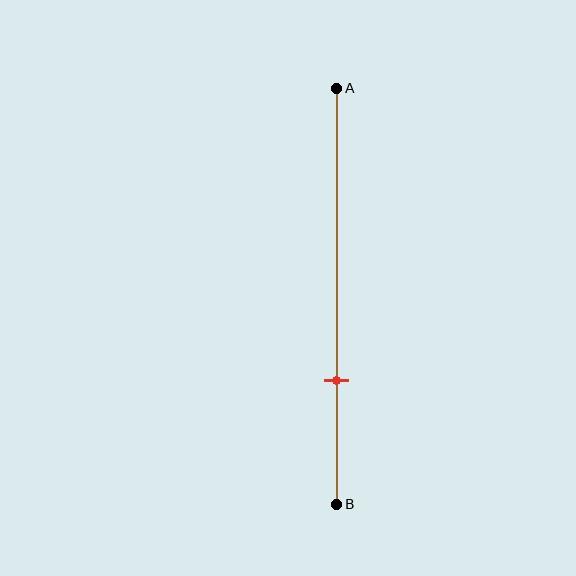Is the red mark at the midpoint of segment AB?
No, the mark is at about 70% from A, not at the 50% midpoint.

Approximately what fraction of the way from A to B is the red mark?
The red mark is approximately 70% of the way from A to B.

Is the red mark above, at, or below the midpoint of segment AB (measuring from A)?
The red mark is below the midpoint of segment AB.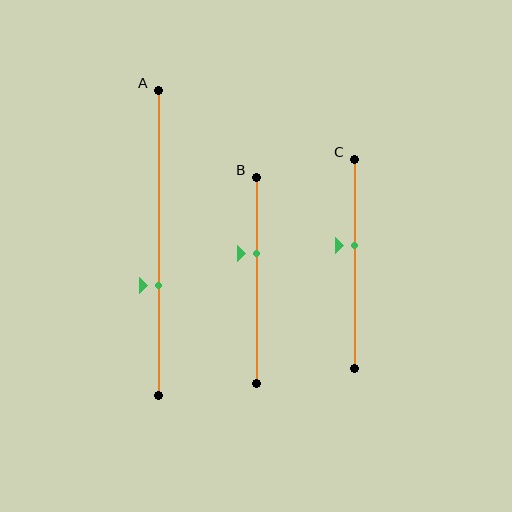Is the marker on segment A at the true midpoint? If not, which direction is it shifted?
No, the marker on segment A is shifted downward by about 14% of the segment length.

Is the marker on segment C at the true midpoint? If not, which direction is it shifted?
No, the marker on segment C is shifted upward by about 9% of the segment length.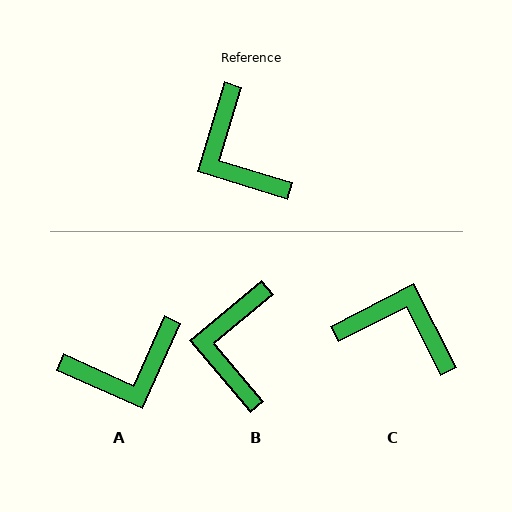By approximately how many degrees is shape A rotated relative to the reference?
Approximately 83 degrees counter-clockwise.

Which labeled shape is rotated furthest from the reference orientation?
C, about 136 degrees away.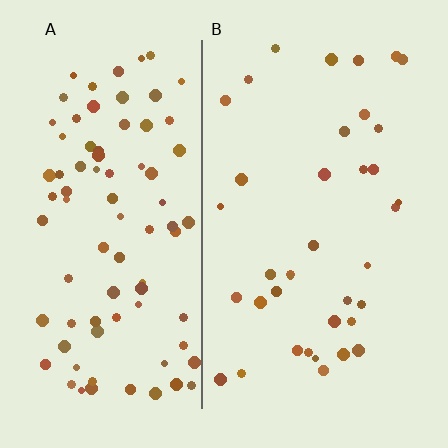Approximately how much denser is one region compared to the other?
Approximately 2.3× — region A over region B.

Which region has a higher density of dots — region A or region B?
A (the left).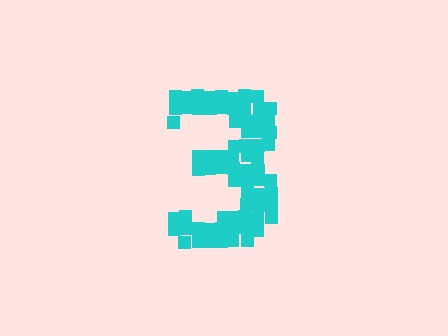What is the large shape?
The large shape is the digit 3.